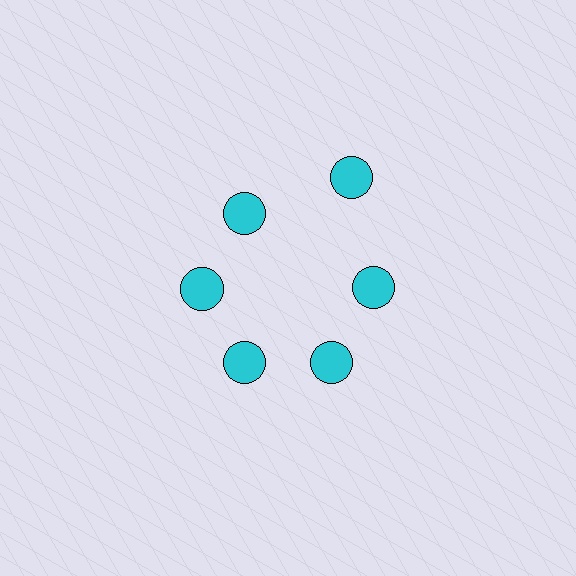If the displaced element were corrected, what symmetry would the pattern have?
It would have 6-fold rotational symmetry — the pattern would map onto itself every 60 degrees.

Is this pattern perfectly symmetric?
No. The 6 cyan circles are arranged in a ring, but one element near the 1 o'clock position is pushed outward from the center, breaking the 6-fold rotational symmetry.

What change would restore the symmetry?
The symmetry would be restored by moving it inward, back onto the ring so that all 6 circles sit at equal angles and equal distance from the center.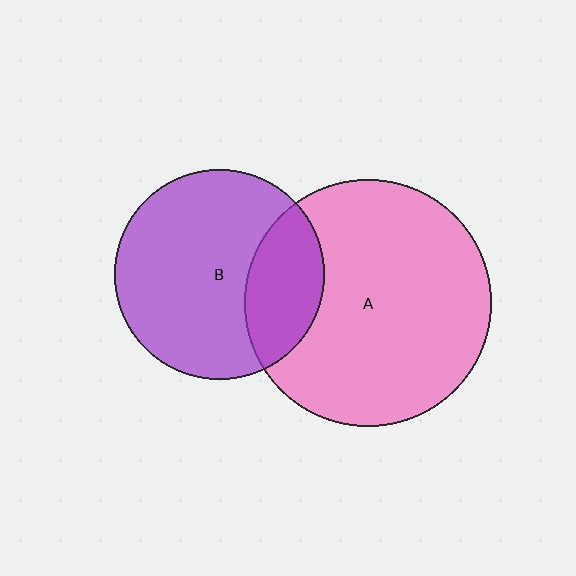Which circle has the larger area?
Circle A (pink).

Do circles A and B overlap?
Yes.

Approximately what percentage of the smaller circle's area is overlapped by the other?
Approximately 25%.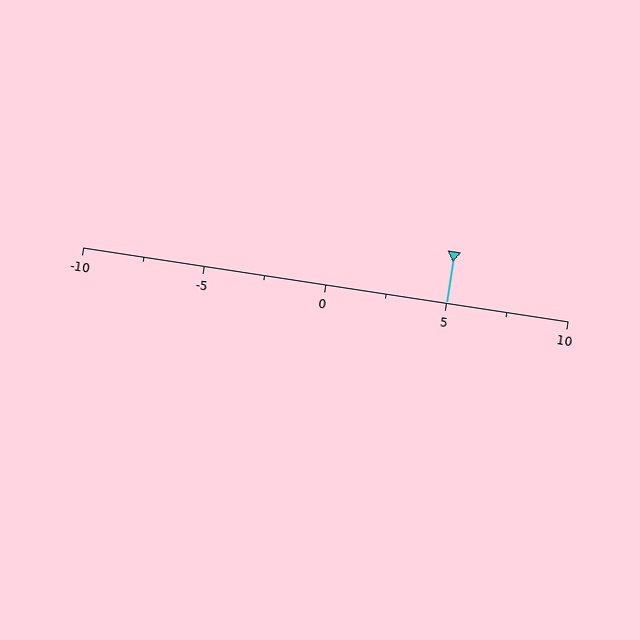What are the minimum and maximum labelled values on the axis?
The axis runs from -10 to 10.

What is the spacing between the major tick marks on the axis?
The major ticks are spaced 5 apart.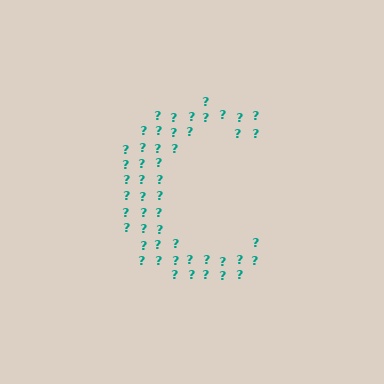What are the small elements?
The small elements are question marks.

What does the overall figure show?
The overall figure shows the letter C.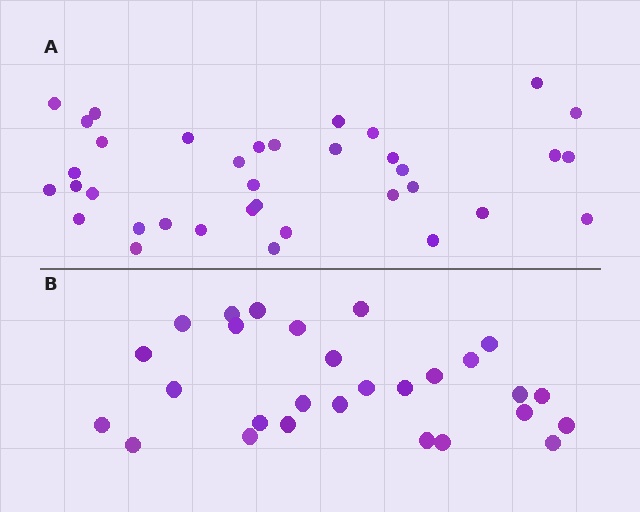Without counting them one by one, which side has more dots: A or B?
Region A (the top region) has more dots.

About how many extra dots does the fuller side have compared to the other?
Region A has roughly 8 or so more dots than region B.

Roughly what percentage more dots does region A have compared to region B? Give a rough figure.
About 30% more.